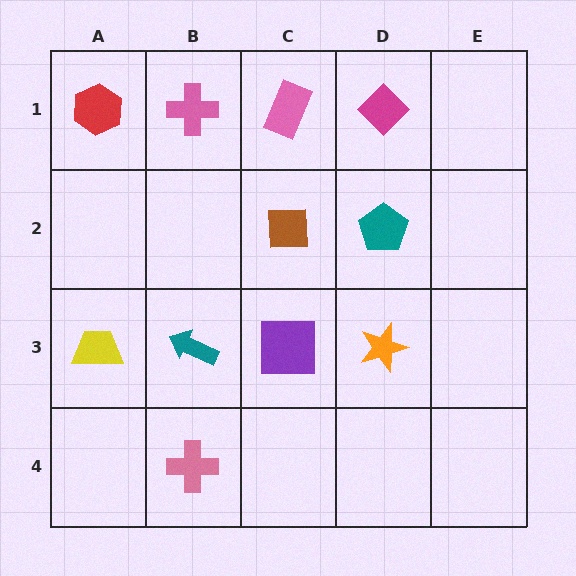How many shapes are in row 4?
1 shape.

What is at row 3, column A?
A yellow trapezoid.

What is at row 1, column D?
A magenta diamond.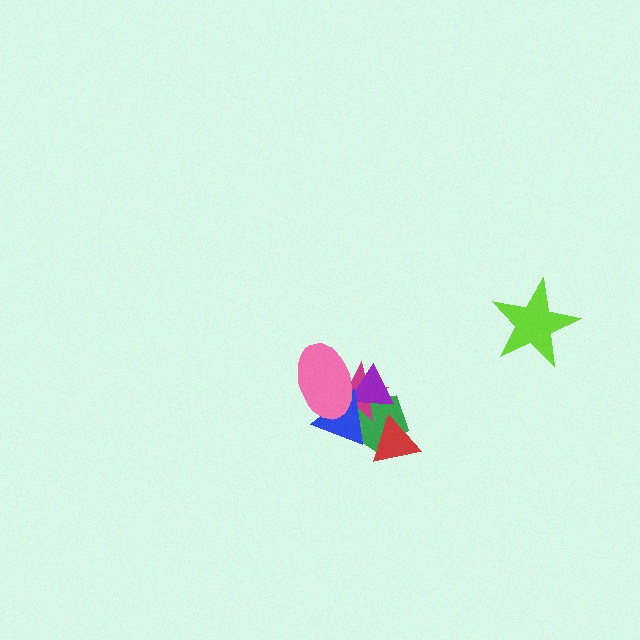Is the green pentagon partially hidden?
Yes, it is partially covered by another shape.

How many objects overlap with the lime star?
0 objects overlap with the lime star.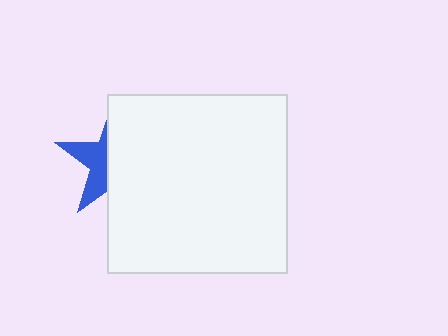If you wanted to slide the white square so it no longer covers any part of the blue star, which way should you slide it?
Slide it right — that is the most direct way to separate the two shapes.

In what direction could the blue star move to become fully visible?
The blue star could move left. That would shift it out from behind the white square entirely.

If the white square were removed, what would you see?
You would see the complete blue star.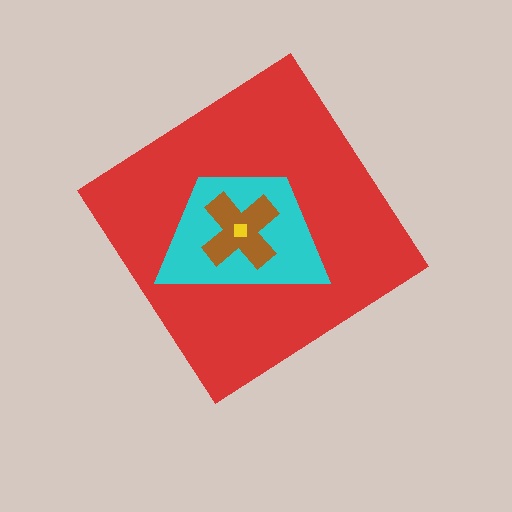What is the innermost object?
The yellow square.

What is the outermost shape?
The red diamond.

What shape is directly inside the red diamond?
The cyan trapezoid.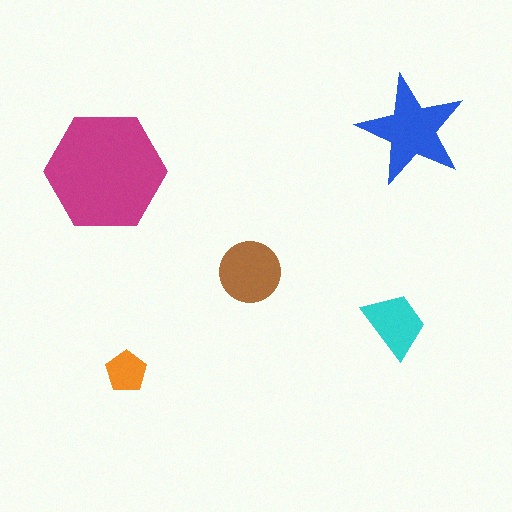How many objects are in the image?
There are 5 objects in the image.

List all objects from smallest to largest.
The orange pentagon, the cyan trapezoid, the brown circle, the blue star, the magenta hexagon.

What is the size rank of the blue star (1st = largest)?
2nd.